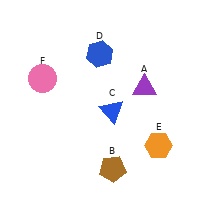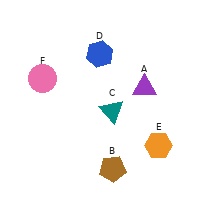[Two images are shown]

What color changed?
The triangle (C) changed from blue in Image 1 to teal in Image 2.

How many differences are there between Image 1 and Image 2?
There is 1 difference between the two images.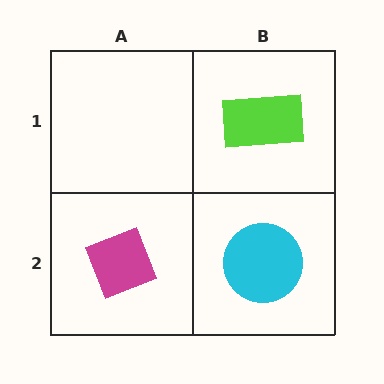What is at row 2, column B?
A cyan circle.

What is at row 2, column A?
A magenta diamond.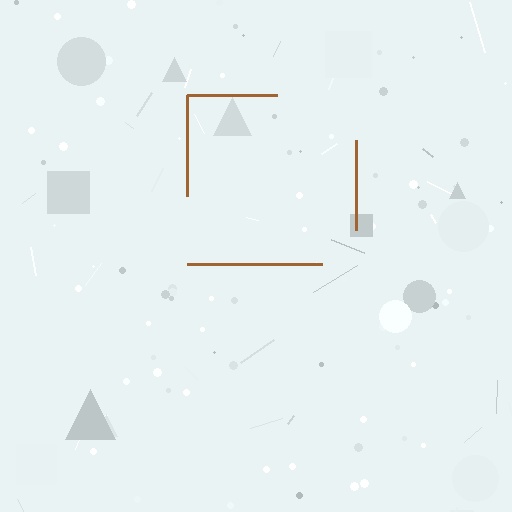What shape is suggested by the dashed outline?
The dashed outline suggests a square.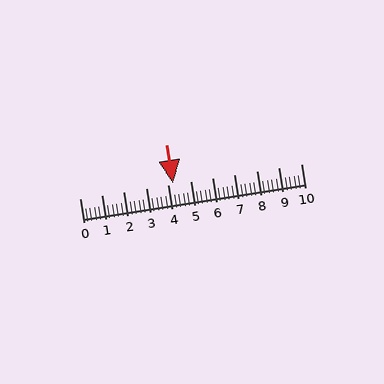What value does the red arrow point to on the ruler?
The red arrow points to approximately 4.2.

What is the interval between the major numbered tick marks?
The major tick marks are spaced 1 units apart.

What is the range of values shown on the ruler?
The ruler shows values from 0 to 10.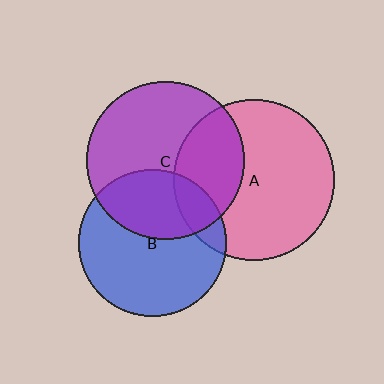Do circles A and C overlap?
Yes.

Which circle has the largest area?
Circle A (pink).